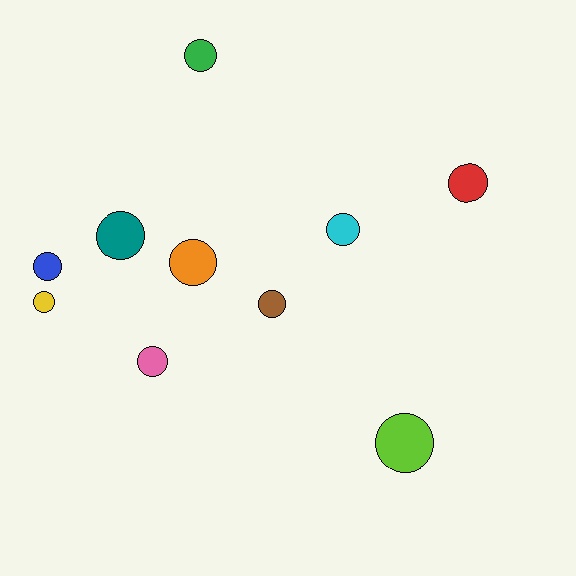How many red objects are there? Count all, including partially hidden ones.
There is 1 red object.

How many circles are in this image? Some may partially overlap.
There are 10 circles.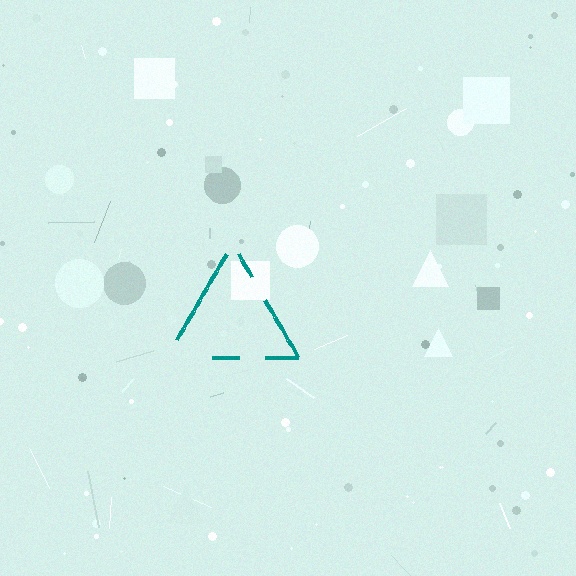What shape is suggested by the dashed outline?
The dashed outline suggests a triangle.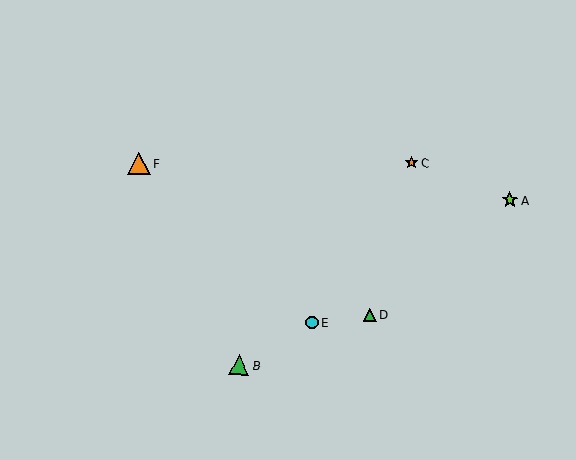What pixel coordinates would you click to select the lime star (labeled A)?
Click at (510, 200) to select the lime star A.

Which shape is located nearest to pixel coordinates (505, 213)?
The lime star (labeled A) at (510, 200) is nearest to that location.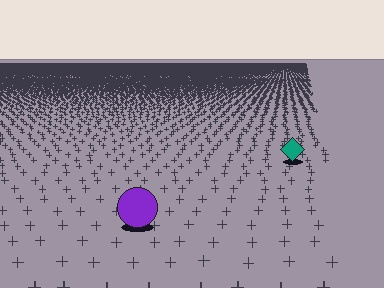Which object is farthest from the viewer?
The teal diamond is farthest from the viewer. It appears smaller and the ground texture around it is denser.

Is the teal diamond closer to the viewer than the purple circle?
No. The purple circle is closer — you can tell from the texture gradient: the ground texture is coarser near it.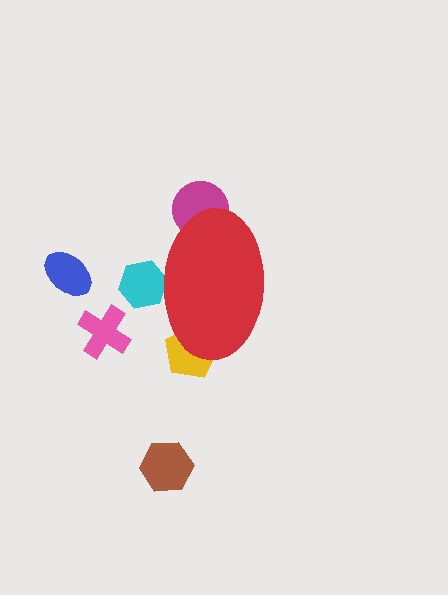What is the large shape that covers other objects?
A red ellipse.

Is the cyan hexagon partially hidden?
Yes, the cyan hexagon is partially hidden behind the red ellipse.